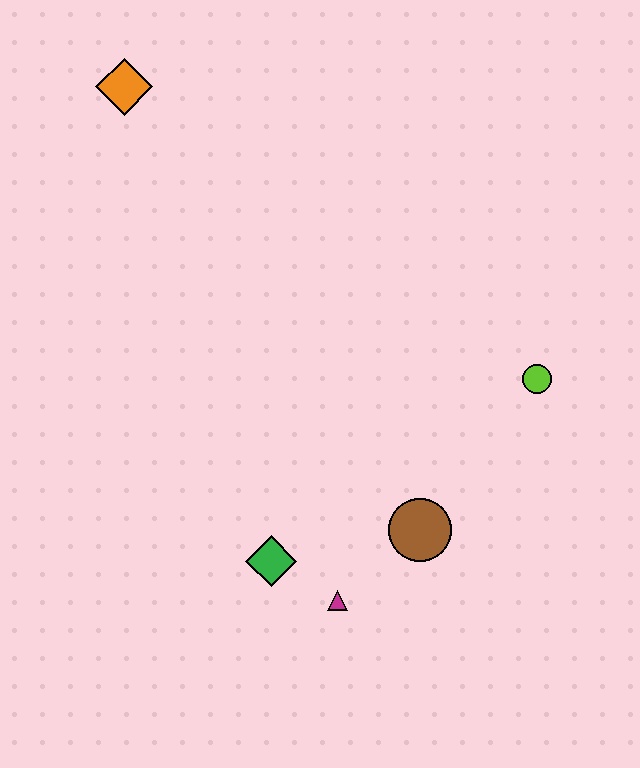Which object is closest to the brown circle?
The magenta triangle is closest to the brown circle.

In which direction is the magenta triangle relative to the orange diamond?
The magenta triangle is below the orange diamond.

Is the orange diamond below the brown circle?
No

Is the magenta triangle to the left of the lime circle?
Yes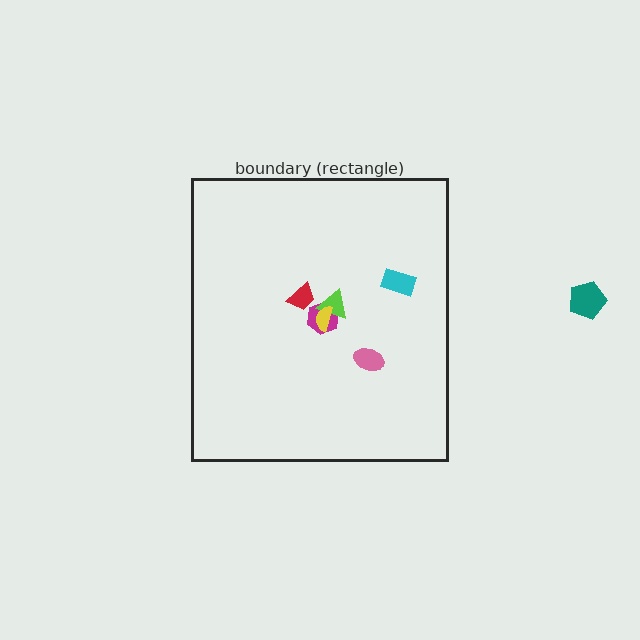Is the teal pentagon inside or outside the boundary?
Outside.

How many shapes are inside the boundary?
6 inside, 1 outside.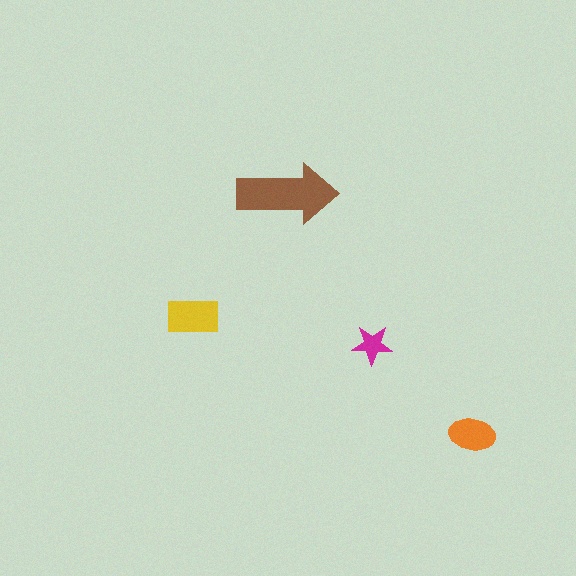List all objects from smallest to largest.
The magenta star, the orange ellipse, the yellow rectangle, the brown arrow.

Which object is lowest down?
The orange ellipse is bottommost.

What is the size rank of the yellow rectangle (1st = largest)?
2nd.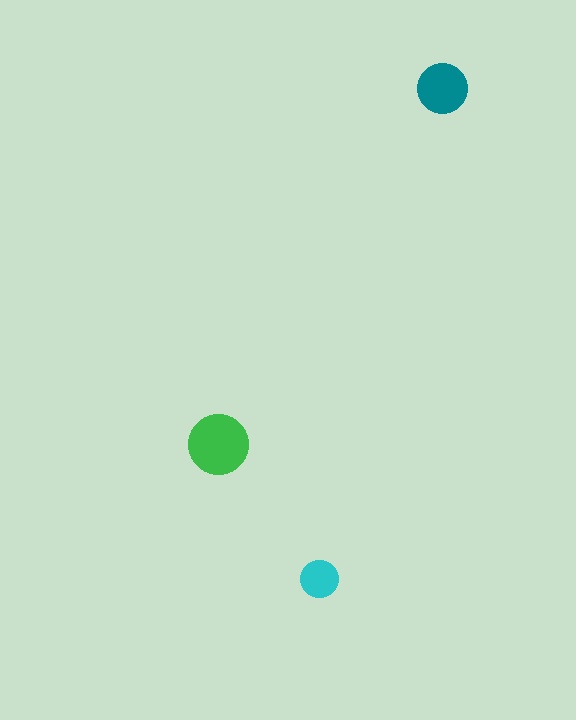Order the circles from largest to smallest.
the green one, the teal one, the cyan one.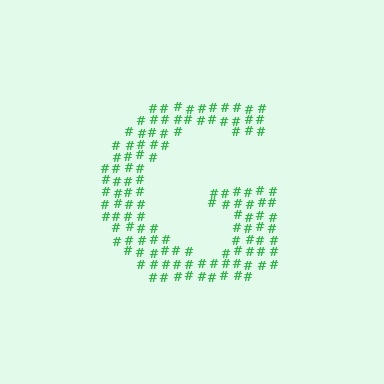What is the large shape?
The large shape is the letter G.